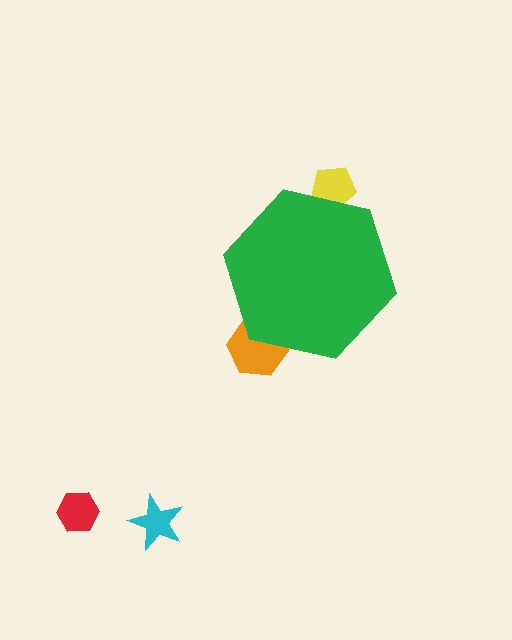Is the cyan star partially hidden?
No, the cyan star is fully visible.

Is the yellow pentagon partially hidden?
Yes, the yellow pentagon is partially hidden behind the green hexagon.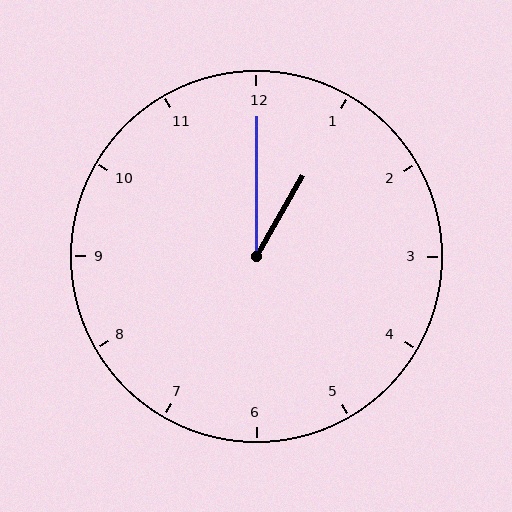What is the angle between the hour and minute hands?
Approximately 30 degrees.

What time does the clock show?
1:00.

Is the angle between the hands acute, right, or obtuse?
It is acute.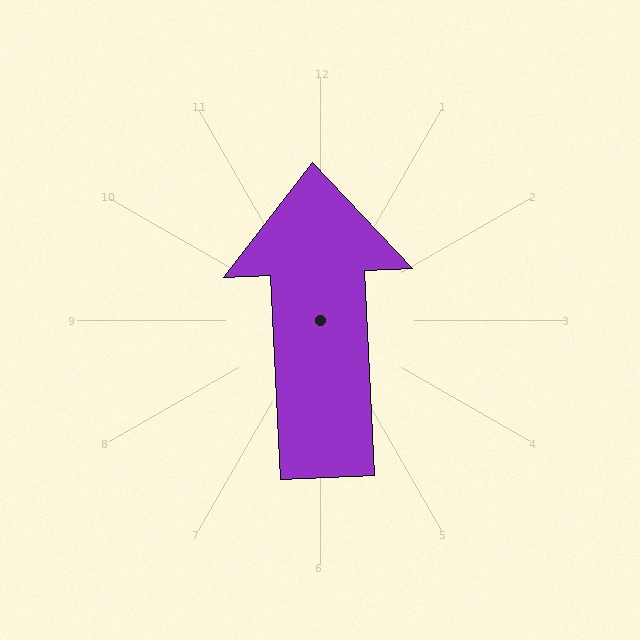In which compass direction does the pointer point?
North.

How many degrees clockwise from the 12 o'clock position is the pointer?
Approximately 357 degrees.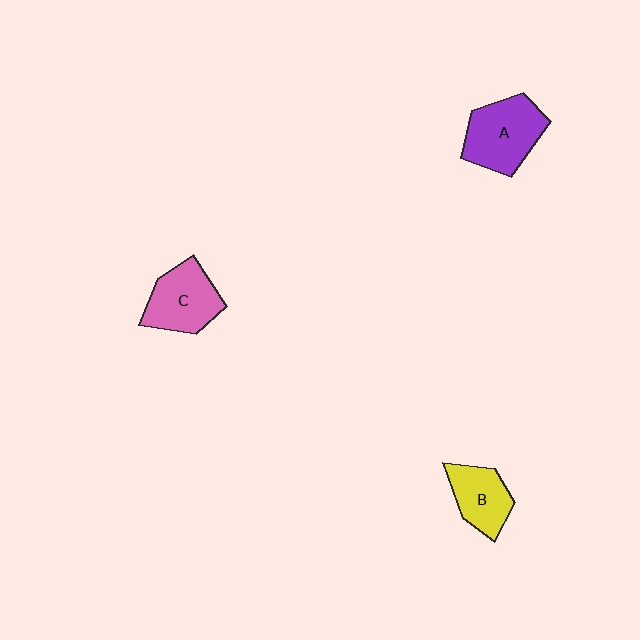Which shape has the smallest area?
Shape B (yellow).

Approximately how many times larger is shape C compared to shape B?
Approximately 1.2 times.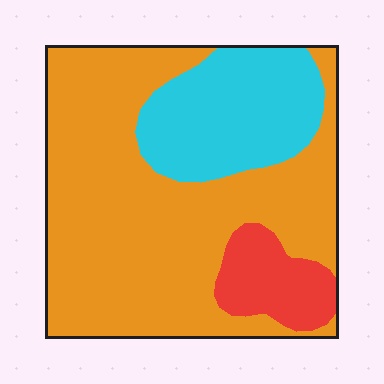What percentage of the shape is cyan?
Cyan takes up between a sixth and a third of the shape.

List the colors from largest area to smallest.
From largest to smallest: orange, cyan, red.